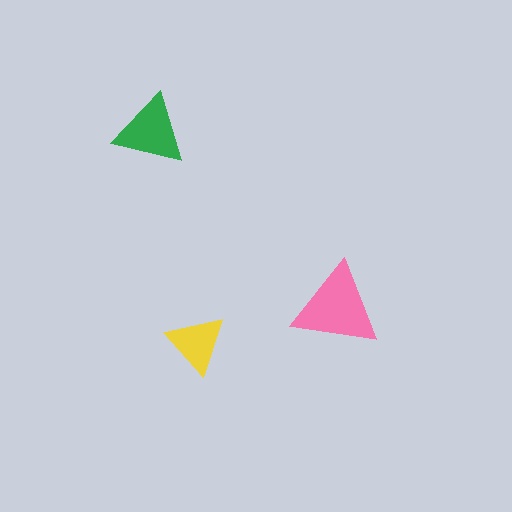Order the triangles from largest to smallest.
the pink one, the green one, the yellow one.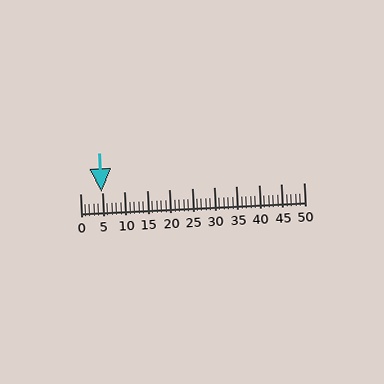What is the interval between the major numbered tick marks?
The major tick marks are spaced 5 units apart.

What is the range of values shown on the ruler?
The ruler shows values from 0 to 50.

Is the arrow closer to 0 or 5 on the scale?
The arrow is closer to 5.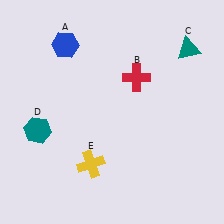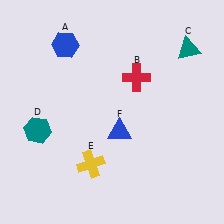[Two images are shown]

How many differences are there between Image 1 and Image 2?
There is 1 difference between the two images.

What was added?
A blue triangle (F) was added in Image 2.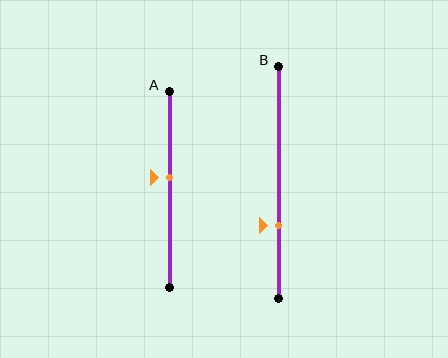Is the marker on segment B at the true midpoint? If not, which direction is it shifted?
No, the marker on segment B is shifted downward by about 19% of the segment length.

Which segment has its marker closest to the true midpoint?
Segment A has its marker closest to the true midpoint.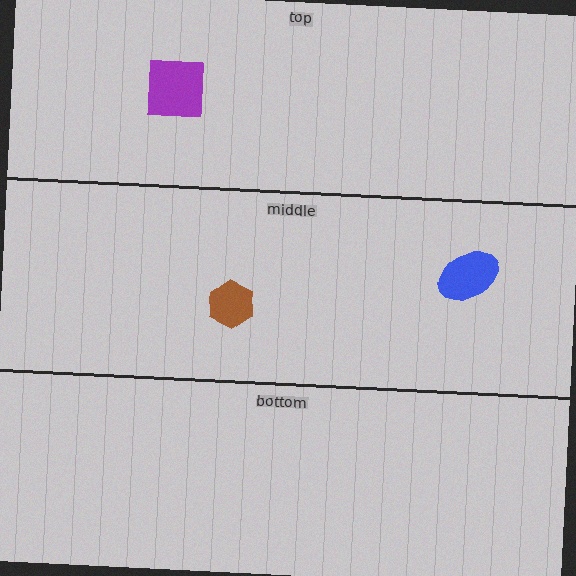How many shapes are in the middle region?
2.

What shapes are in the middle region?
The blue ellipse, the brown hexagon.